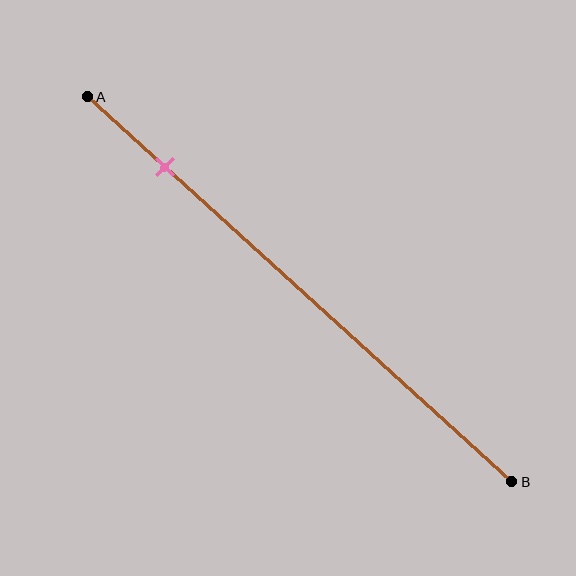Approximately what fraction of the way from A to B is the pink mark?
The pink mark is approximately 20% of the way from A to B.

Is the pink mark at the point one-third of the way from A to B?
No, the mark is at about 20% from A, not at the 33% one-third point.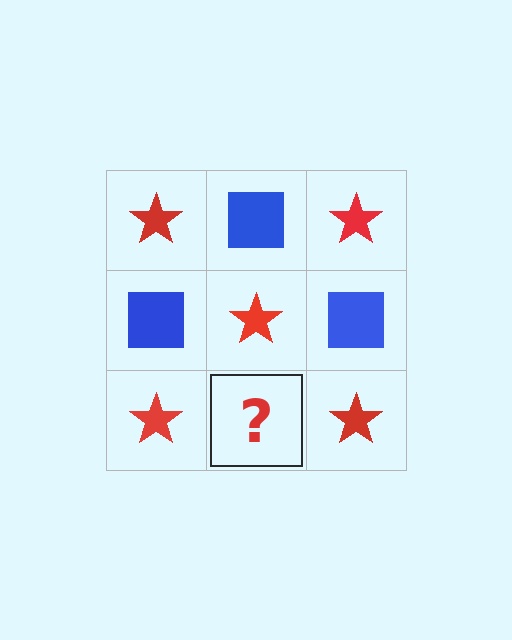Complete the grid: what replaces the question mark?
The question mark should be replaced with a blue square.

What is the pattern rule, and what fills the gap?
The rule is that it alternates red star and blue square in a checkerboard pattern. The gap should be filled with a blue square.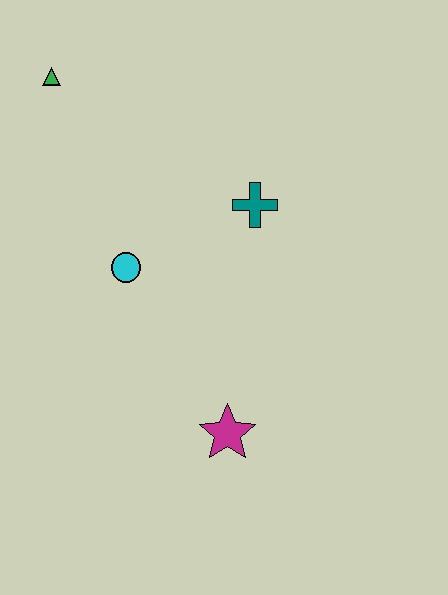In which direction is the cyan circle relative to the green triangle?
The cyan circle is below the green triangle.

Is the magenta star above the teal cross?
No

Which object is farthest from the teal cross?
The green triangle is farthest from the teal cross.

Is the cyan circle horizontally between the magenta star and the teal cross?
No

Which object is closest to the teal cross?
The cyan circle is closest to the teal cross.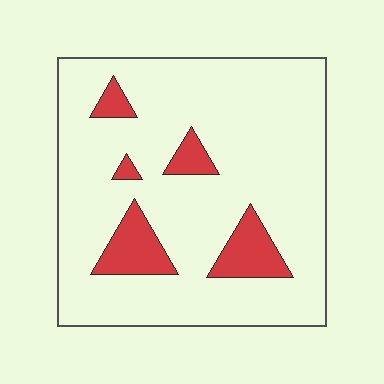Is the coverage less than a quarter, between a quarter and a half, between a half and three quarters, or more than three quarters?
Less than a quarter.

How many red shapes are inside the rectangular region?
5.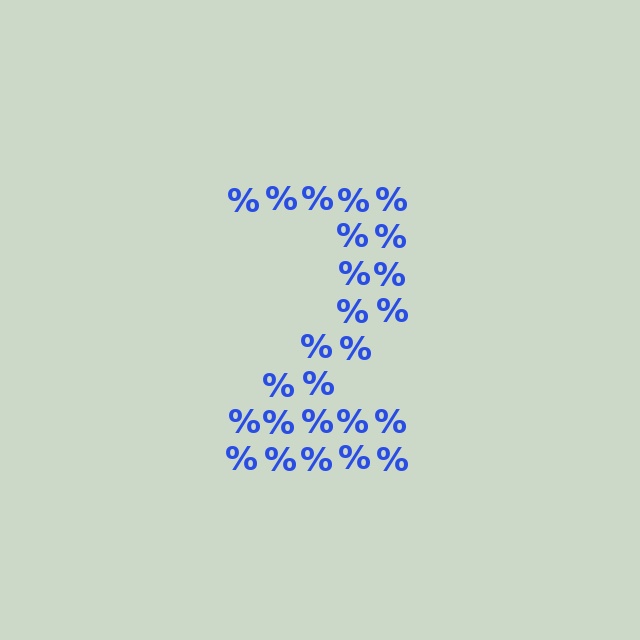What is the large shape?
The large shape is the digit 2.